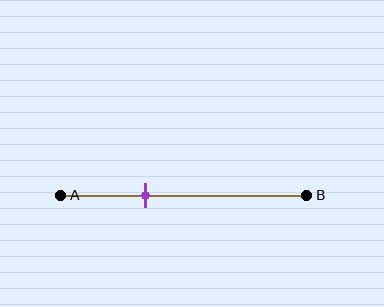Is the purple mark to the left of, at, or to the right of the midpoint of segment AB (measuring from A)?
The purple mark is to the left of the midpoint of segment AB.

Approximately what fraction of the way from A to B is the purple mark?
The purple mark is approximately 35% of the way from A to B.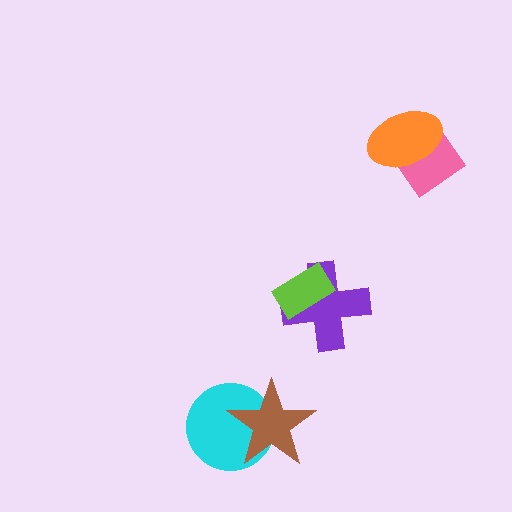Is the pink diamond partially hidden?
Yes, it is partially covered by another shape.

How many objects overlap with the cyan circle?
1 object overlaps with the cyan circle.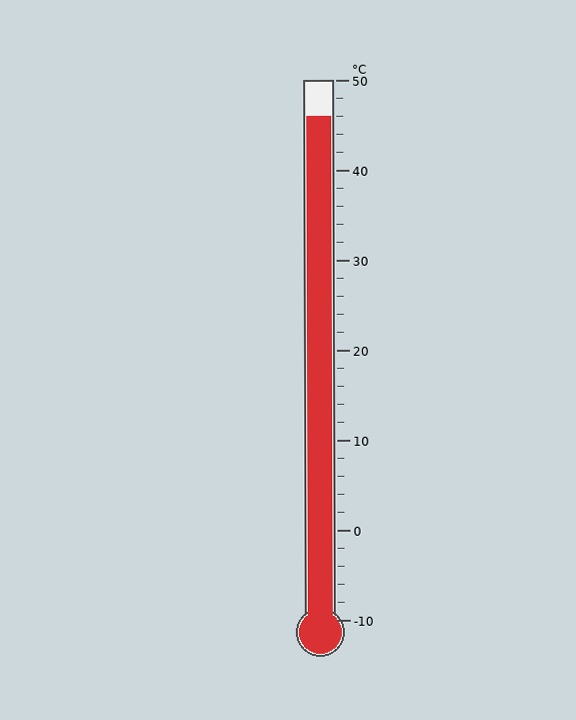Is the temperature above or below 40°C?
The temperature is above 40°C.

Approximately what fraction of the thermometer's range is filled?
The thermometer is filled to approximately 95% of its range.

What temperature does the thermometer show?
The thermometer shows approximately 46°C.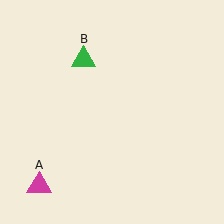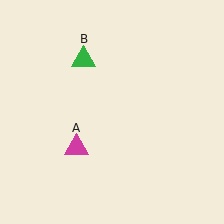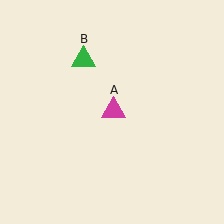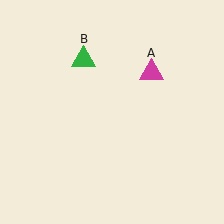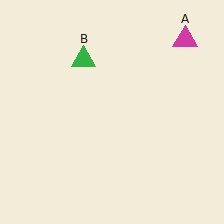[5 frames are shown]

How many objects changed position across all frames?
1 object changed position: magenta triangle (object A).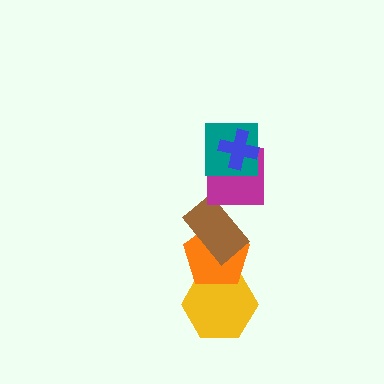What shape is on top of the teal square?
The blue cross is on top of the teal square.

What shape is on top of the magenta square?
The teal square is on top of the magenta square.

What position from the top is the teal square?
The teal square is 2nd from the top.